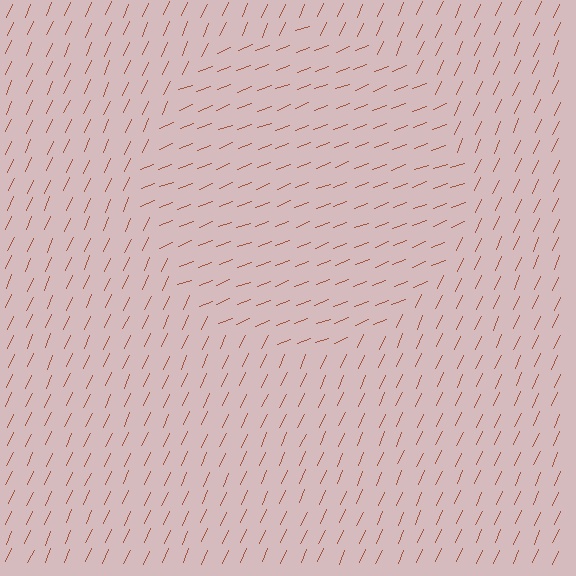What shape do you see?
I see a circle.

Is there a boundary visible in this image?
Yes, there is a texture boundary formed by a change in line orientation.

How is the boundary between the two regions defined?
The boundary is defined purely by a change in line orientation (approximately 45 degrees difference). All lines are the same color and thickness.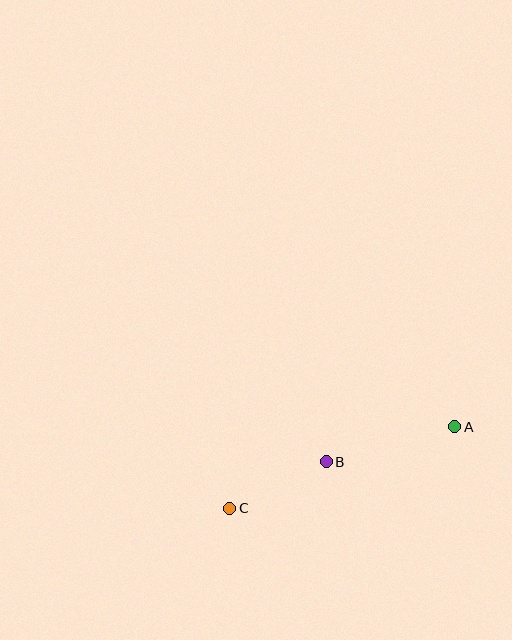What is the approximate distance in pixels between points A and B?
The distance between A and B is approximately 133 pixels.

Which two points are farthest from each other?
Points A and C are farthest from each other.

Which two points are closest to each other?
Points B and C are closest to each other.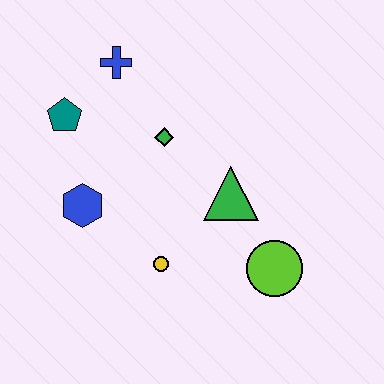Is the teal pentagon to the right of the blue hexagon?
No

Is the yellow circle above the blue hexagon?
No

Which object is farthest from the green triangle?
The teal pentagon is farthest from the green triangle.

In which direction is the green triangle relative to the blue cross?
The green triangle is below the blue cross.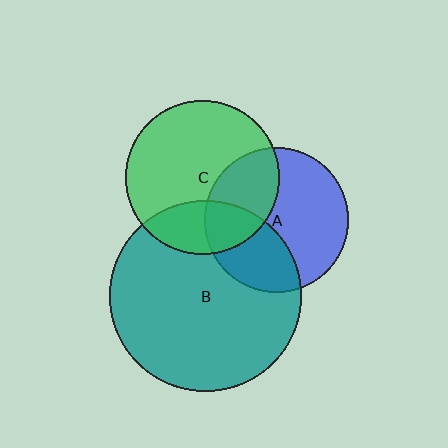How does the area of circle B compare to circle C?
Approximately 1.6 times.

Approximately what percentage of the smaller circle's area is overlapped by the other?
Approximately 35%.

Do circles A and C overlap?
Yes.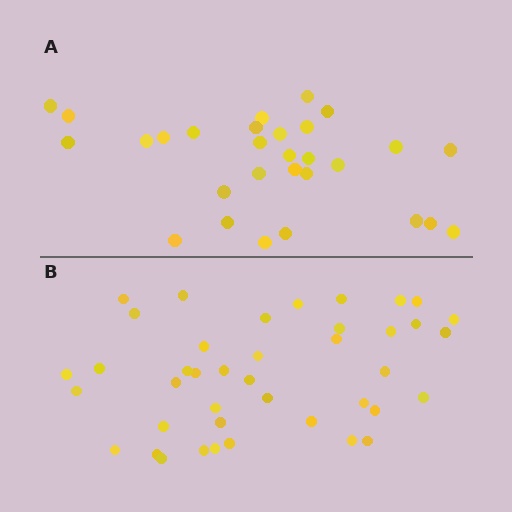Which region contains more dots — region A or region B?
Region B (the bottom region) has more dots.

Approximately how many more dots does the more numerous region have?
Region B has roughly 12 or so more dots than region A.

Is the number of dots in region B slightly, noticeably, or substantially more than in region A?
Region B has noticeably more, but not dramatically so. The ratio is roughly 1.4 to 1.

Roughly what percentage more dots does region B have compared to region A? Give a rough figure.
About 40% more.